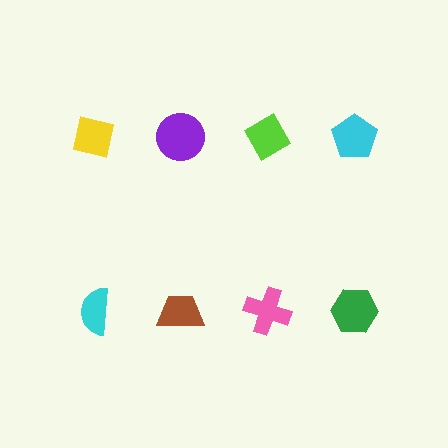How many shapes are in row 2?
4 shapes.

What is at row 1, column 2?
A purple circle.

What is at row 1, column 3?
A lime diamond.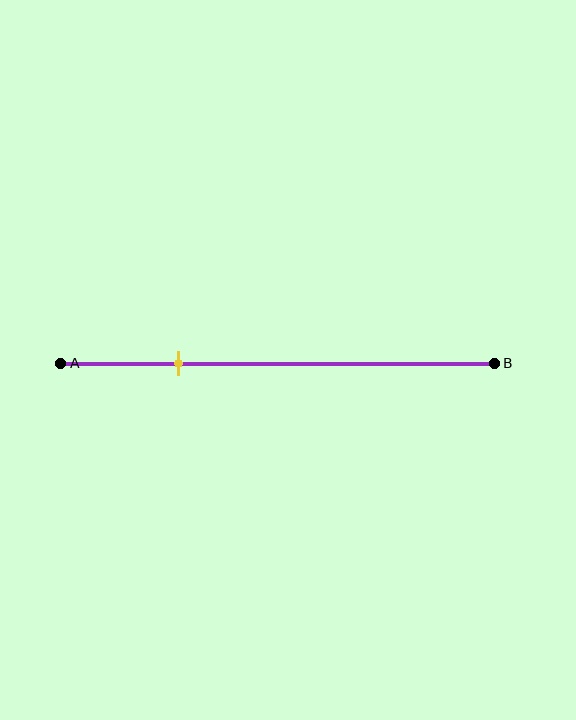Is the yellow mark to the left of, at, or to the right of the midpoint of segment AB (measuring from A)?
The yellow mark is to the left of the midpoint of segment AB.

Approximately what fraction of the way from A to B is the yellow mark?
The yellow mark is approximately 25% of the way from A to B.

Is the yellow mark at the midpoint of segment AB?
No, the mark is at about 25% from A, not at the 50% midpoint.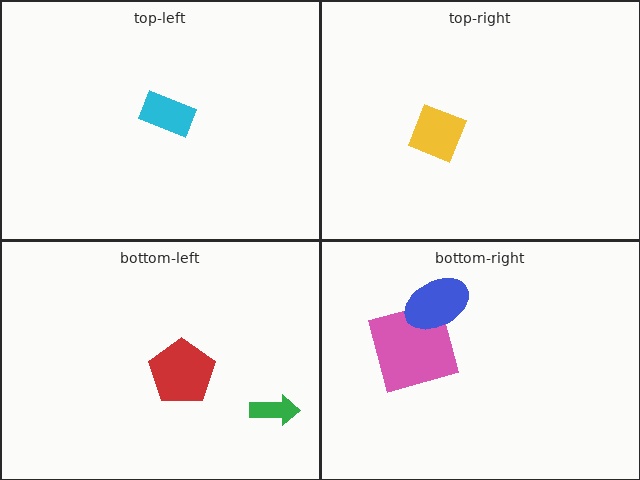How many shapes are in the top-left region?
1.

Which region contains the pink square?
The bottom-right region.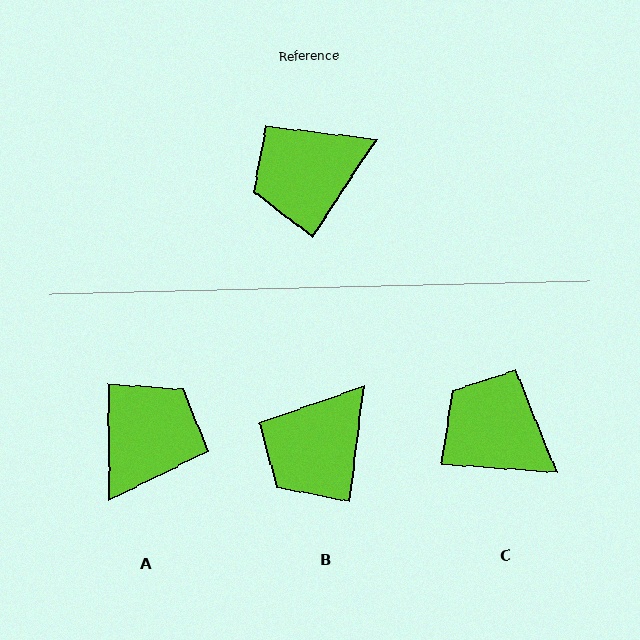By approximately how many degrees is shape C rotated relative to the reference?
Approximately 61 degrees clockwise.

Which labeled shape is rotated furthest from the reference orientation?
A, about 147 degrees away.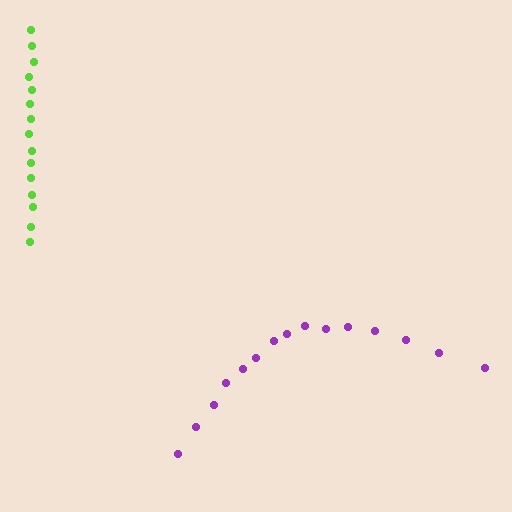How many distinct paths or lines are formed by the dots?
There are 2 distinct paths.